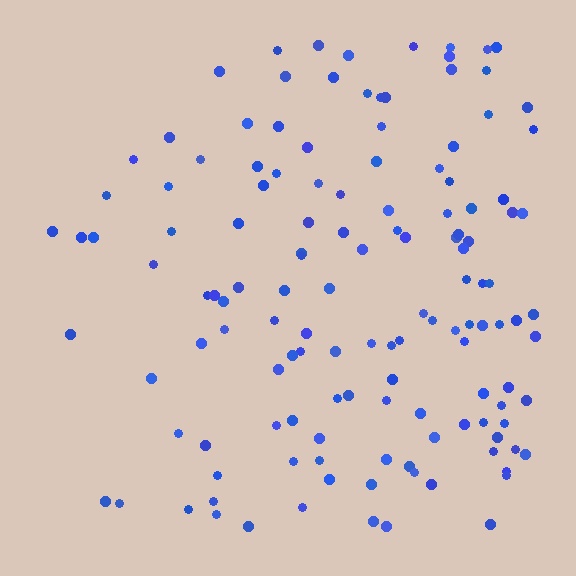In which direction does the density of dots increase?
From left to right, with the right side densest.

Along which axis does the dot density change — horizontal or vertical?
Horizontal.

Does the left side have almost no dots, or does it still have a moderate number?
Still a moderate number, just noticeably fewer than the right.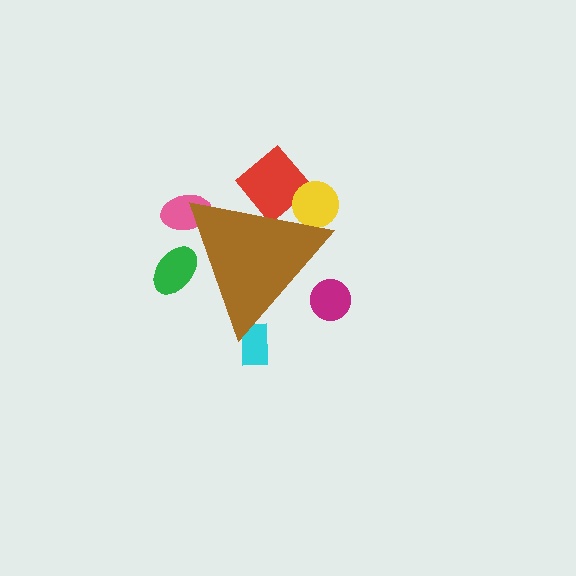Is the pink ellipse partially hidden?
Yes, the pink ellipse is partially hidden behind the brown triangle.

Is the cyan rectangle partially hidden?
Yes, the cyan rectangle is partially hidden behind the brown triangle.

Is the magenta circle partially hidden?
Yes, the magenta circle is partially hidden behind the brown triangle.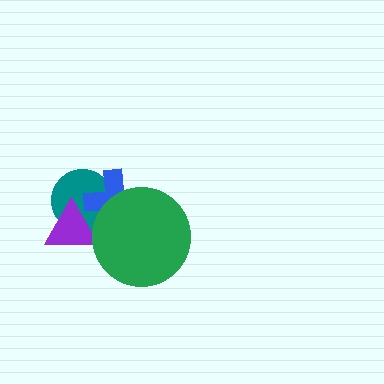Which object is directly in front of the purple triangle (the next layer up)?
The blue cross is directly in front of the purple triangle.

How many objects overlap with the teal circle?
3 objects overlap with the teal circle.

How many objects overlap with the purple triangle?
3 objects overlap with the purple triangle.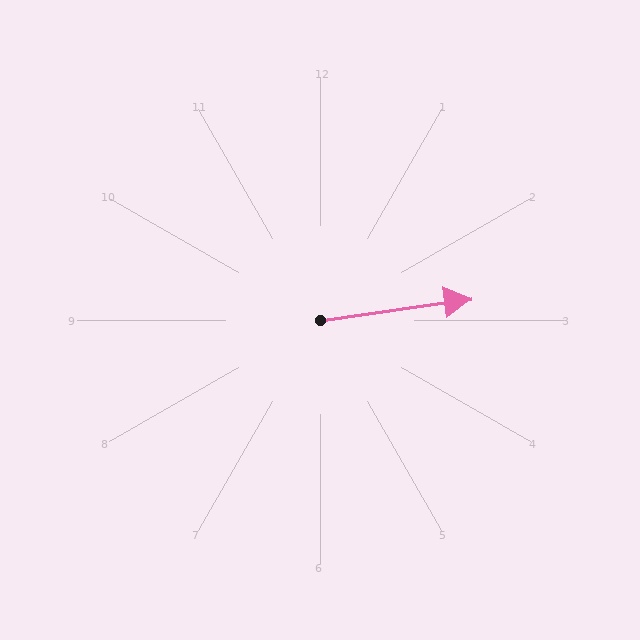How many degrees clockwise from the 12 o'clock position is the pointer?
Approximately 82 degrees.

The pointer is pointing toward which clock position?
Roughly 3 o'clock.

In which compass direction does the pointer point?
East.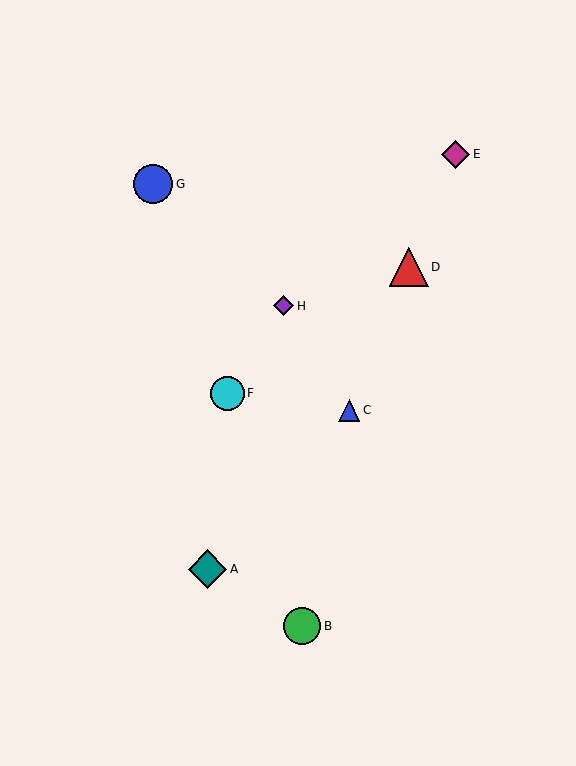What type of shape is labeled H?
Shape H is a purple diamond.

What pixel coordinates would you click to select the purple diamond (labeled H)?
Click at (284, 306) to select the purple diamond H.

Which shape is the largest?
The blue circle (labeled G) is the largest.